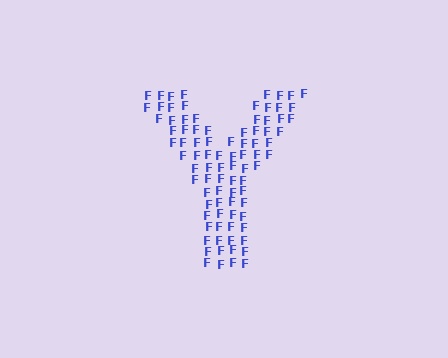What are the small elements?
The small elements are letter F's.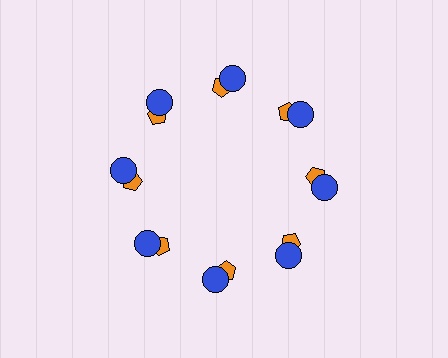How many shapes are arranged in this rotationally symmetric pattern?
There are 16 shapes, arranged in 8 groups of 2.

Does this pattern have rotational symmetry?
Yes, this pattern has 8-fold rotational symmetry. It looks the same after rotating 45 degrees around the center.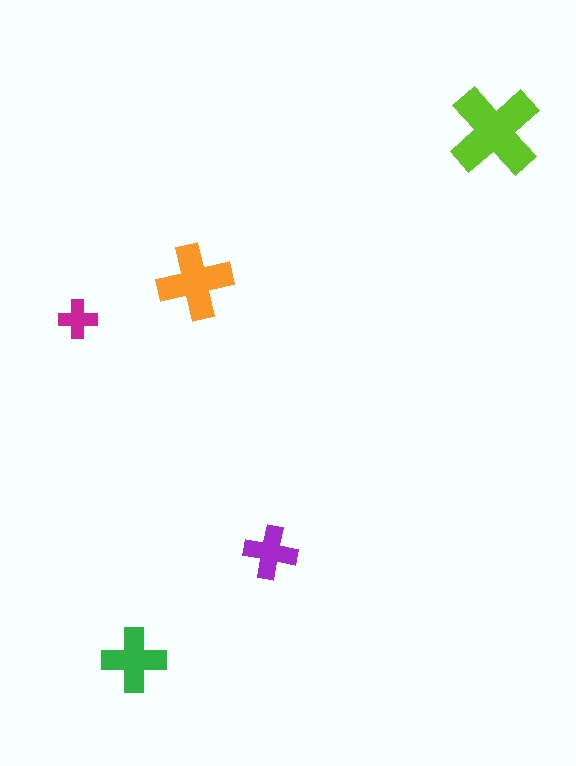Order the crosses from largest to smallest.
the lime one, the orange one, the green one, the purple one, the magenta one.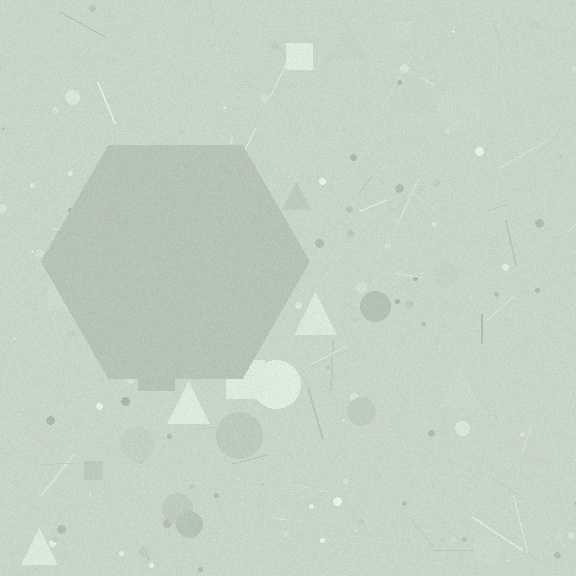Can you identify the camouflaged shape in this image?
The camouflaged shape is a hexagon.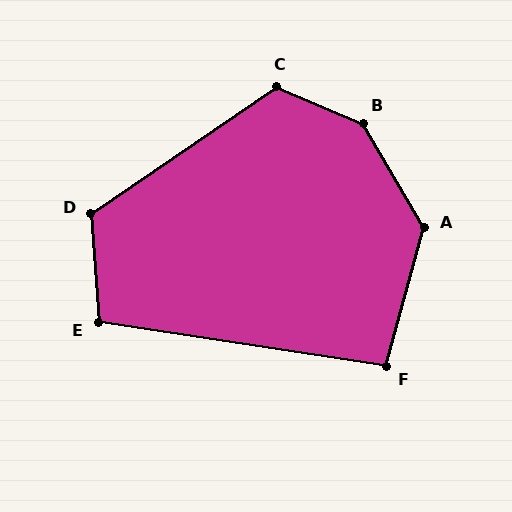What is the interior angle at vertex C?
Approximately 123 degrees (obtuse).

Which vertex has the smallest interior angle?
F, at approximately 97 degrees.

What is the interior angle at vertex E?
Approximately 103 degrees (obtuse).